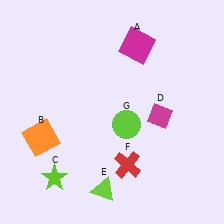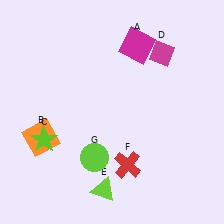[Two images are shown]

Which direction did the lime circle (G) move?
The lime circle (G) moved down.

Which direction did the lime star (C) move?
The lime star (C) moved up.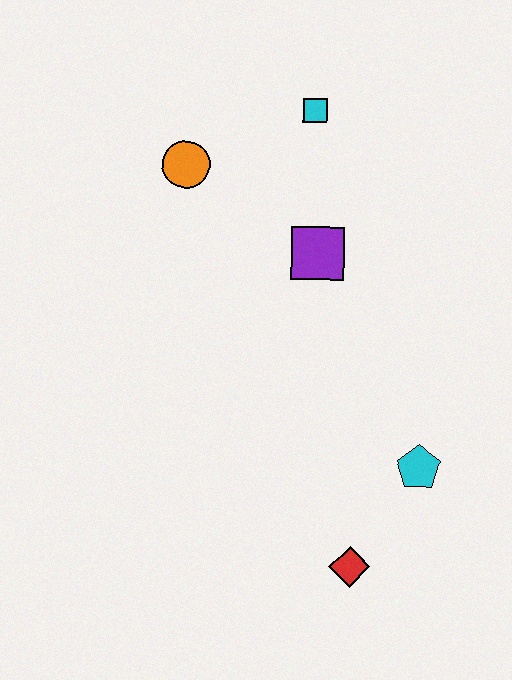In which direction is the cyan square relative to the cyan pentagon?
The cyan square is above the cyan pentagon.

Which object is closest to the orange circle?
The cyan square is closest to the orange circle.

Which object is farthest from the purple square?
The red diamond is farthest from the purple square.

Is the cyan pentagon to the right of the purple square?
Yes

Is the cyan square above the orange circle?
Yes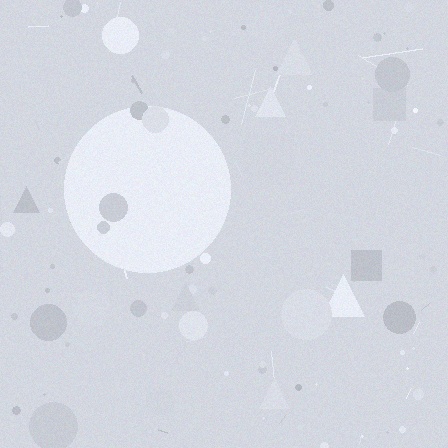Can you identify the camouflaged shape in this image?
The camouflaged shape is a circle.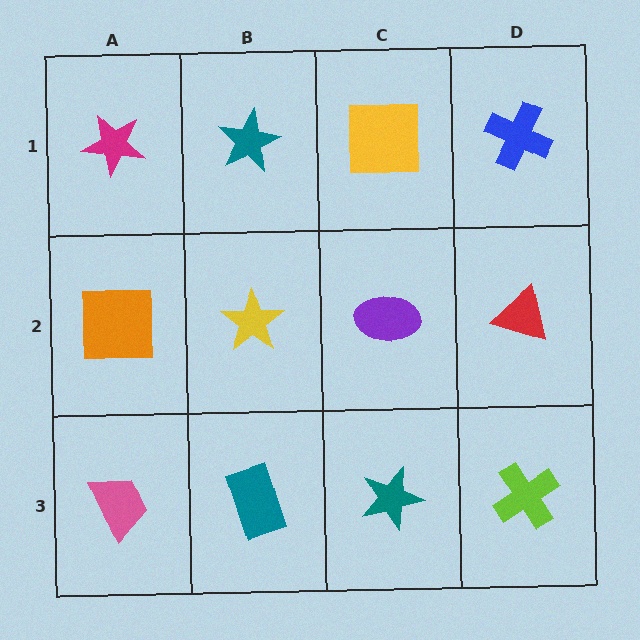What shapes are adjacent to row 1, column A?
An orange square (row 2, column A), a teal star (row 1, column B).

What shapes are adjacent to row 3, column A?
An orange square (row 2, column A), a teal rectangle (row 3, column B).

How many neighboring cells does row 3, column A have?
2.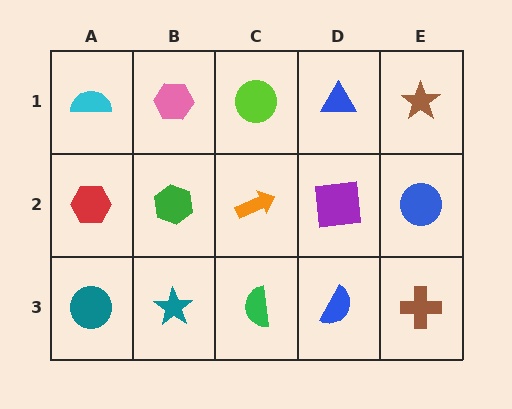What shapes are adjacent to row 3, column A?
A red hexagon (row 2, column A), a teal star (row 3, column B).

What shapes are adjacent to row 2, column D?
A blue triangle (row 1, column D), a blue semicircle (row 3, column D), an orange arrow (row 2, column C), a blue circle (row 2, column E).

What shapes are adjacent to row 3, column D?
A purple square (row 2, column D), a green semicircle (row 3, column C), a brown cross (row 3, column E).